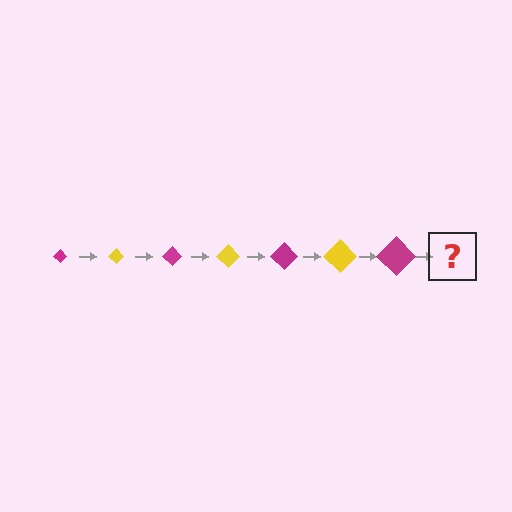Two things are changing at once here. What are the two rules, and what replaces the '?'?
The two rules are that the diamond grows larger each step and the color cycles through magenta and yellow. The '?' should be a yellow diamond, larger than the previous one.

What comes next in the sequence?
The next element should be a yellow diamond, larger than the previous one.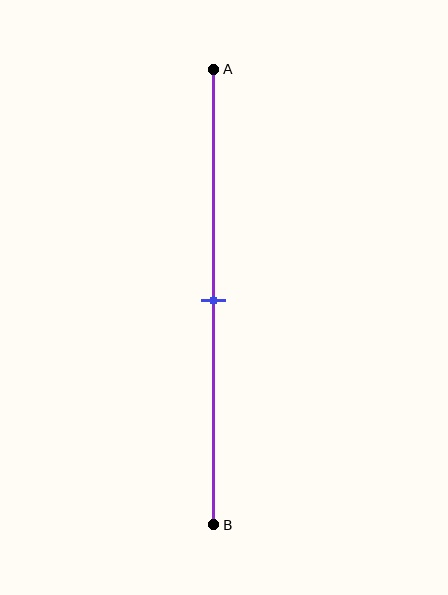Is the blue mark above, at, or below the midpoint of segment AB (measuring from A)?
The blue mark is approximately at the midpoint of segment AB.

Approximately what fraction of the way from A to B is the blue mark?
The blue mark is approximately 50% of the way from A to B.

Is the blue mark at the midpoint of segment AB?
Yes, the mark is approximately at the midpoint.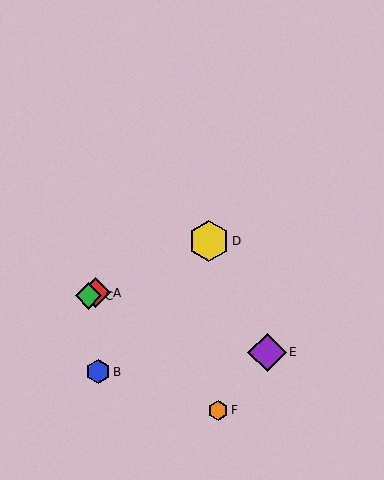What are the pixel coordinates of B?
Object B is at (98, 372).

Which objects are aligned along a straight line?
Objects A, C, D are aligned along a straight line.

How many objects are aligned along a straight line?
3 objects (A, C, D) are aligned along a straight line.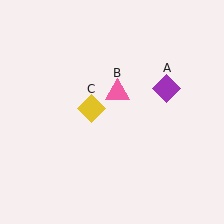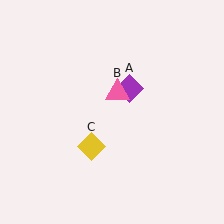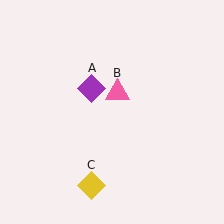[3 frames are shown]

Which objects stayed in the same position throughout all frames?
Pink triangle (object B) remained stationary.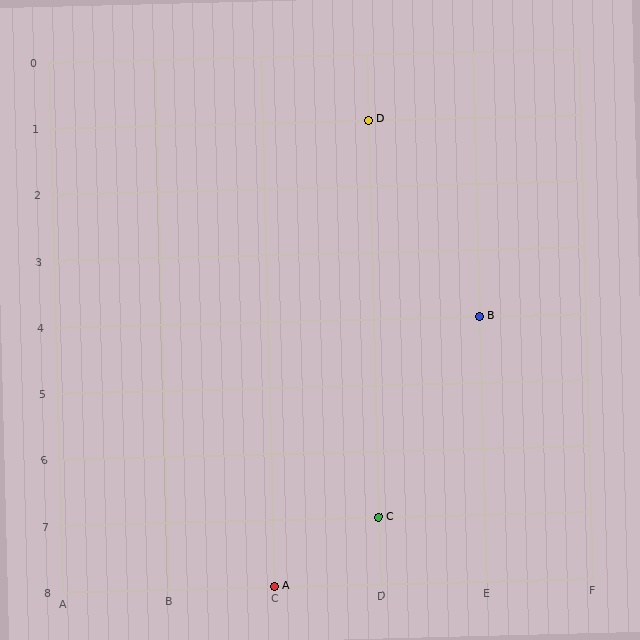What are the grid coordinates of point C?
Point C is at grid coordinates (D, 7).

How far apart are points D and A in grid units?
Points D and A are 1 column and 7 rows apart (about 7.1 grid units diagonally).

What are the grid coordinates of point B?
Point B is at grid coordinates (E, 4).